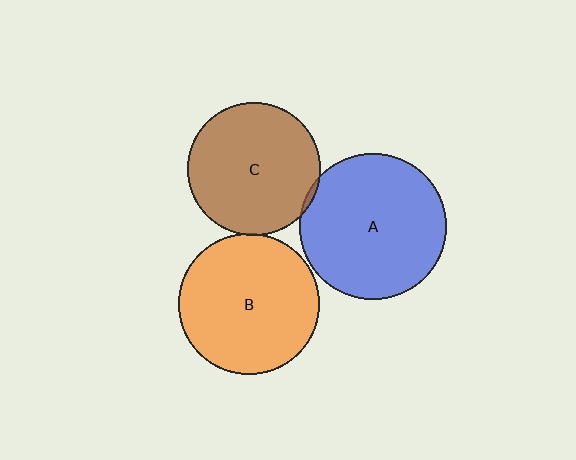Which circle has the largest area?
Circle A (blue).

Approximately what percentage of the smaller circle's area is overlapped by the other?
Approximately 5%.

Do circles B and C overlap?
Yes.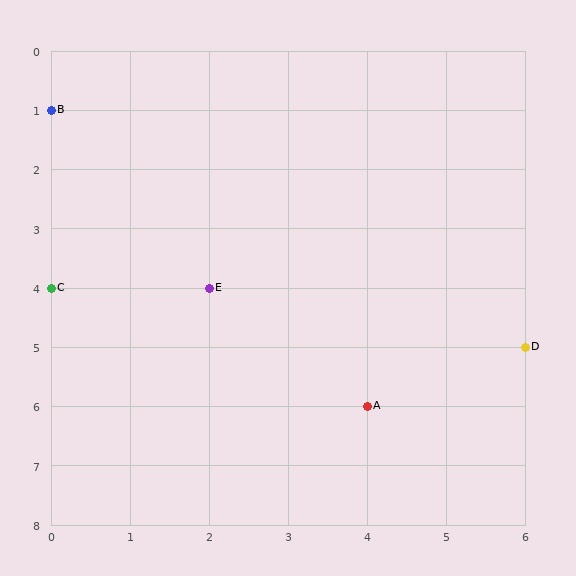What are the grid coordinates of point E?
Point E is at grid coordinates (2, 4).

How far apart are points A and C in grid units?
Points A and C are 4 columns and 2 rows apart (about 4.5 grid units diagonally).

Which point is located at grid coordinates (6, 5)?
Point D is at (6, 5).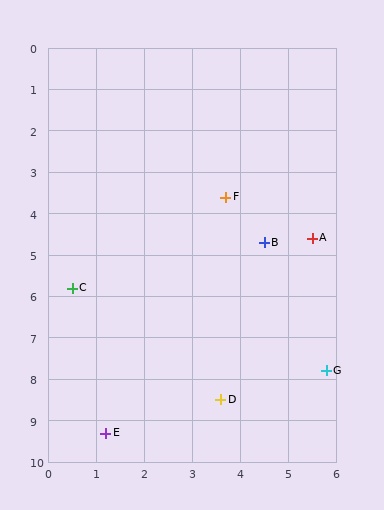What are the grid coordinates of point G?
Point G is at approximately (5.8, 7.8).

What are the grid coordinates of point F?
Point F is at approximately (3.7, 3.6).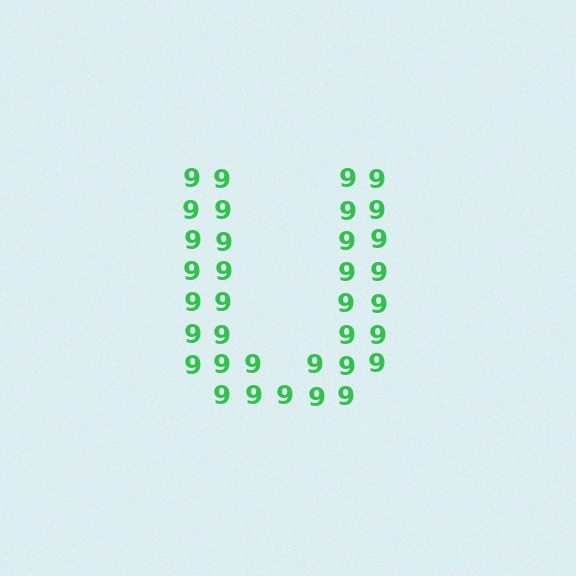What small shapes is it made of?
It is made of small digit 9's.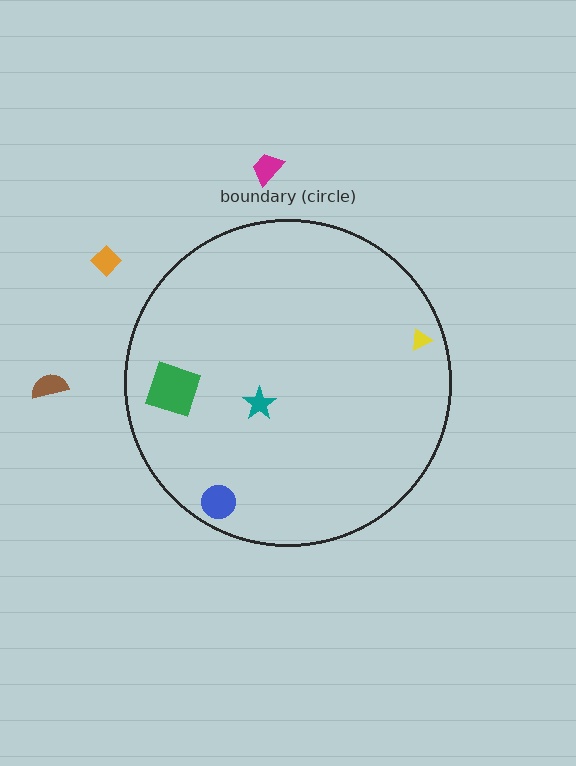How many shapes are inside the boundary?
4 inside, 3 outside.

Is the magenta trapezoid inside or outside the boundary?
Outside.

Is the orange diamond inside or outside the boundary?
Outside.